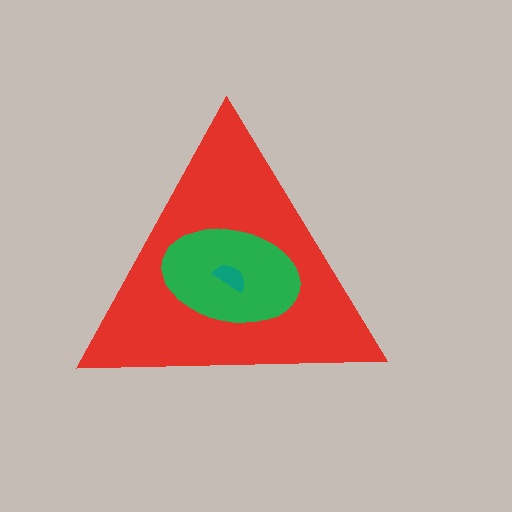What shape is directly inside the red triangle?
The green ellipse.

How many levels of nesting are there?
3.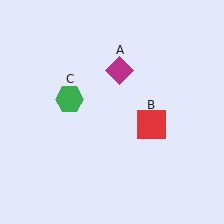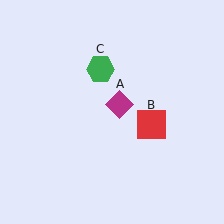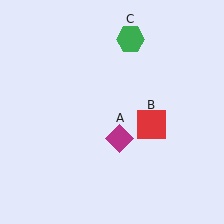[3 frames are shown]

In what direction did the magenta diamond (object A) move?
The magenta diamond (object A) moved down.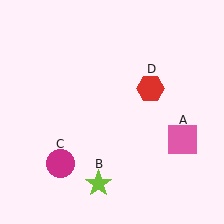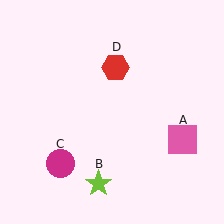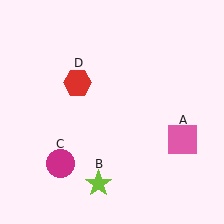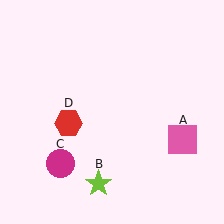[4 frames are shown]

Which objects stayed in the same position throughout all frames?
Pink square (object A) and lime star (object B) and magenta circle (object C) remained stationary.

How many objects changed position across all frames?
1 object changed position: red hexagon (object D).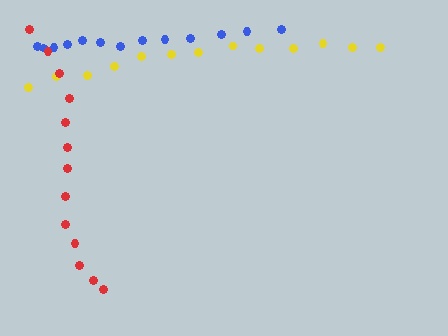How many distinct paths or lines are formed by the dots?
There are 3 distinct paths.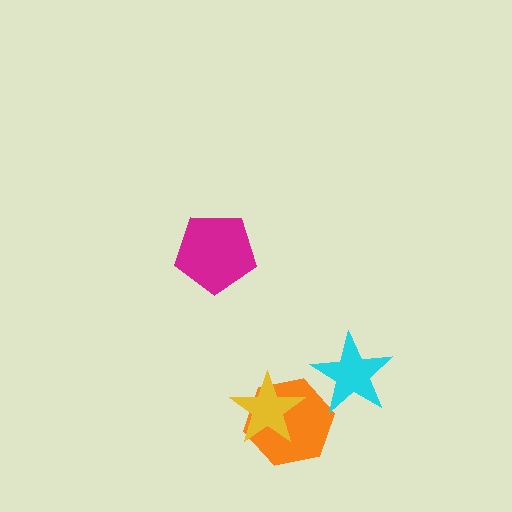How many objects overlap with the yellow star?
1 object overlaps with the yellow star.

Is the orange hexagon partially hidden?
Yes, it is partially covered by another shape.